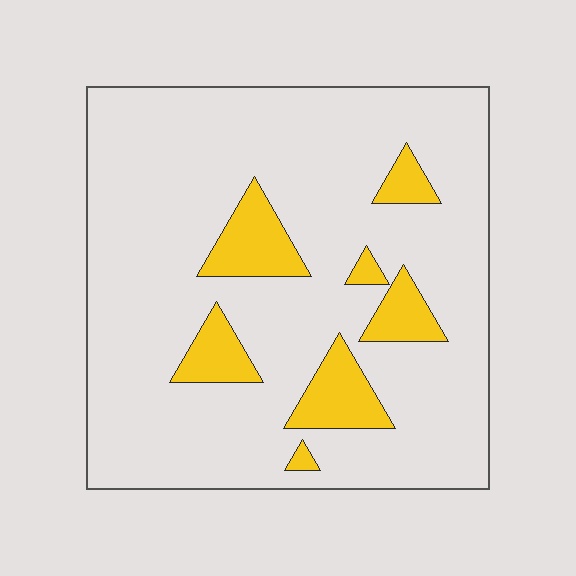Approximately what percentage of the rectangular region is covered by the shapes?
Approximately 15%.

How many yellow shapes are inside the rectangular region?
7.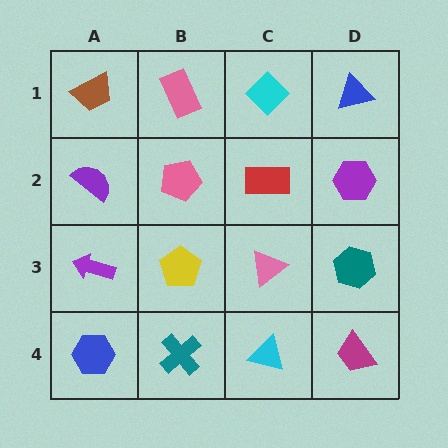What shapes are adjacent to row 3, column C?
A red rectangle (row 2, column C), a cyan triangle (row 4, column C), a yellow pentagon (row 3, column B), a teal hexagon (row 3, column D).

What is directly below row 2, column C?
A pink triangle.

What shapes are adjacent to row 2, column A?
A brown trapezoid (row 1, column A), a purple arrow (row 3, column A), a pink pentagon (row 2, column B).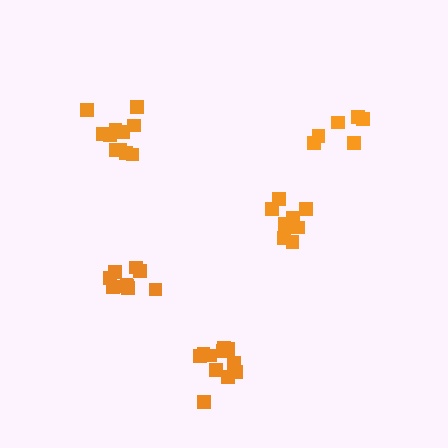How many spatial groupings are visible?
There are 5 spatial groupings.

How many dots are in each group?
Group 1: 8 dots, Group 2: 11 dots, Group 3: 11 dots, Group 4: 9 dots, Group 5: 6 dots (45 total).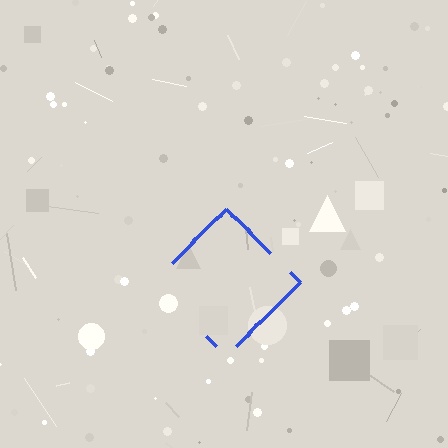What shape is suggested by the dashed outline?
The dashed outline suggests a diamond.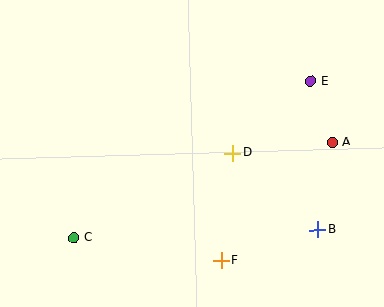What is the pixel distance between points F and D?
The distance between F and D is 108 pixels.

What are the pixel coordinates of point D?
Point D is at (233, 153).